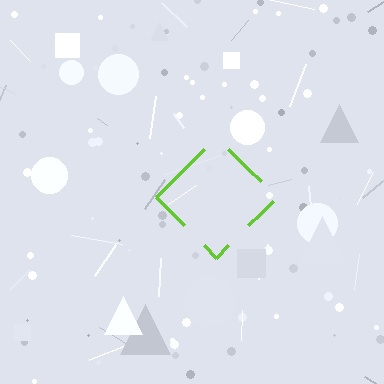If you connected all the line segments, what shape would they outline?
They would outline a diamond.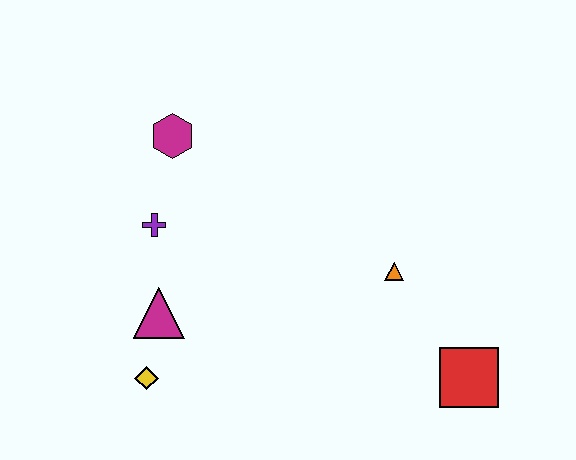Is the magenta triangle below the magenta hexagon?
Yes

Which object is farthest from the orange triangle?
The yellow diamond is farthest from the orange triangle.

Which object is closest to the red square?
The orange triangle is closest to the red square.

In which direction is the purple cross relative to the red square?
The purple cross is to the left of the red square.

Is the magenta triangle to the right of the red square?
No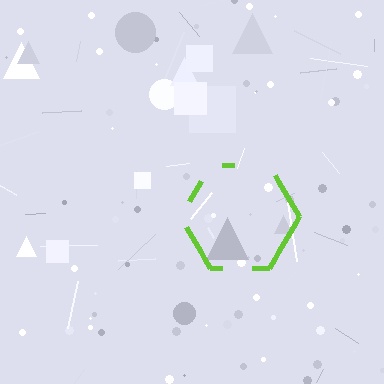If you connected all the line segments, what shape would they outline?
They would outline a hexagon.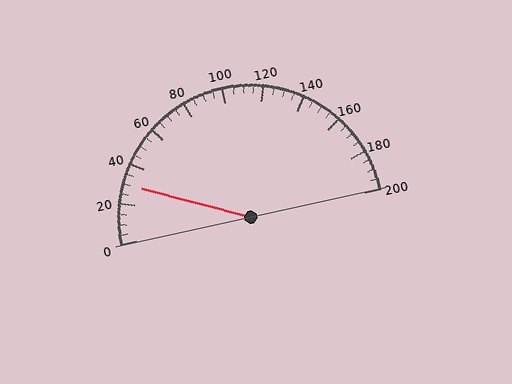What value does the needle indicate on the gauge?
The needle indicates approximately 30.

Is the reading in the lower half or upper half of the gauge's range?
The reading is in the lower half of the range (0 to 200).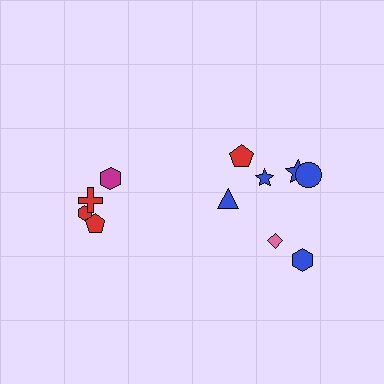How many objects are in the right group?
There are 7 objects.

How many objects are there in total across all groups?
There are 11 objects.